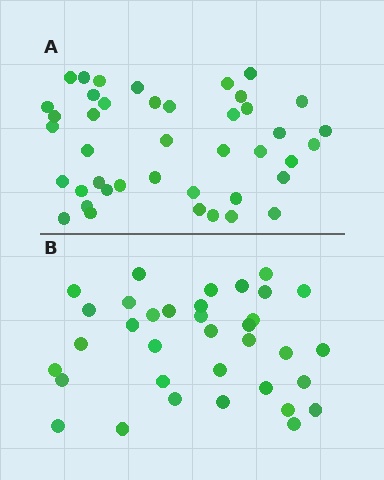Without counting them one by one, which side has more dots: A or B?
Region A (the top region) has more dots.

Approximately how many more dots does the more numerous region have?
Region A has roughly 8 or so more dots than region B.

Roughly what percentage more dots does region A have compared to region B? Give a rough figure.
About 20% more.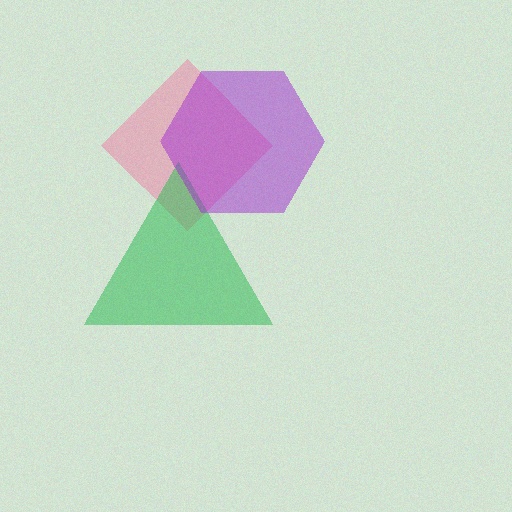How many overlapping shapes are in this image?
There are 3 overlapping shapes in the image.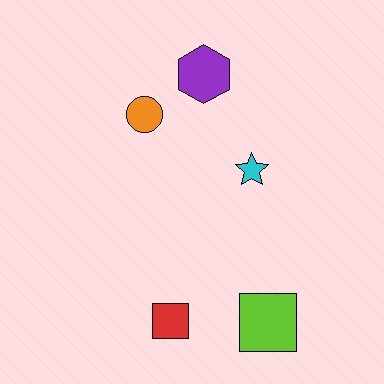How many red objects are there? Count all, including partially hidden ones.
There is 1 red object.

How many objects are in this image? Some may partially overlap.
There are 5 objects.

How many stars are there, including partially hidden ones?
There is 1 star.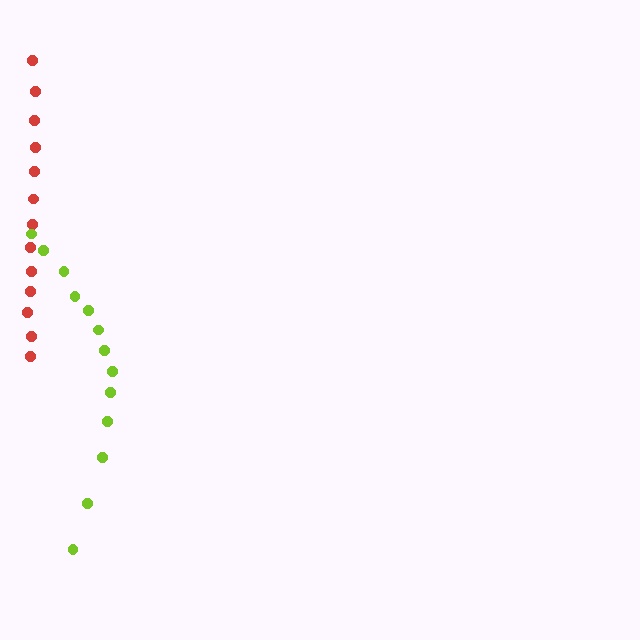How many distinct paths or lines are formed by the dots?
There are 2 distinct paths.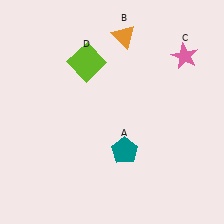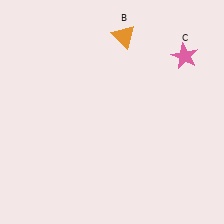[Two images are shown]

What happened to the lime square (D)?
The lime square (D) was removed in Image 2. It was in the top-left area of Image 1.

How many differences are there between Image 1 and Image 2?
There are 2 differences between the two images.